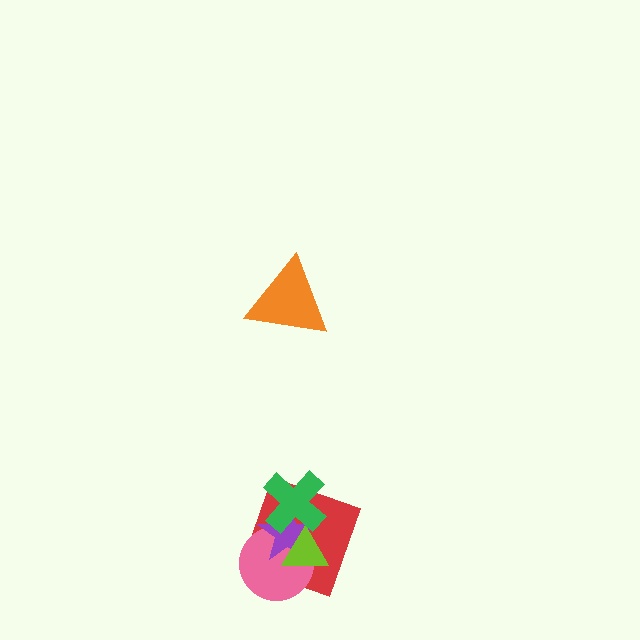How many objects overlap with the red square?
4 objects overlap with the red square.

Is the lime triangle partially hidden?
Yes, it is partially covered by another shape.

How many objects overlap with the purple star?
4 objects overlap with the purple star.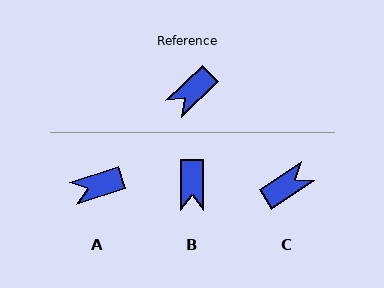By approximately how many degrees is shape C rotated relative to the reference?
Approximately 170 degrees counter-clockwise.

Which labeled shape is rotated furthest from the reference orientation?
C, about 170 degrees away.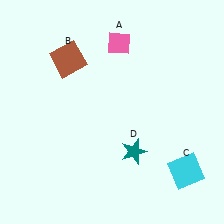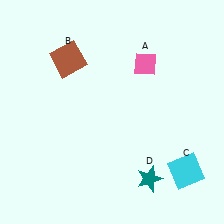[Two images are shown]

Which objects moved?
The objects that moved are: the pink diamond (A), the teal star (D).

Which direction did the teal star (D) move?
The teal star (D) moved down.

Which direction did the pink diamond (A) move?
The pink diamond (A) moved right.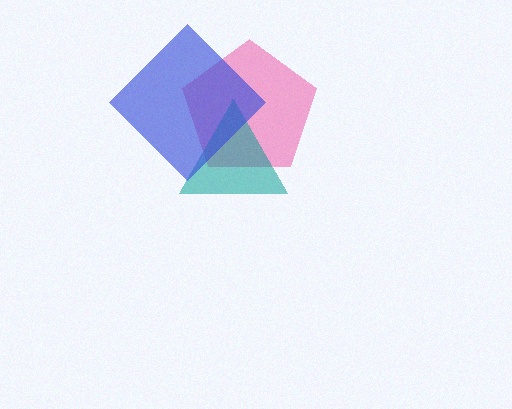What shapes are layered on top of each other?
The layered shapes are: a pink pentagon, a teal triangle, a blue diamond.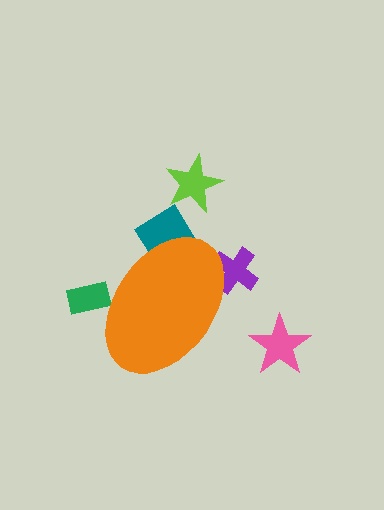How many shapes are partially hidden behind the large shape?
3 shapes are partially hidden.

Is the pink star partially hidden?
No, the pink star is fully visible.